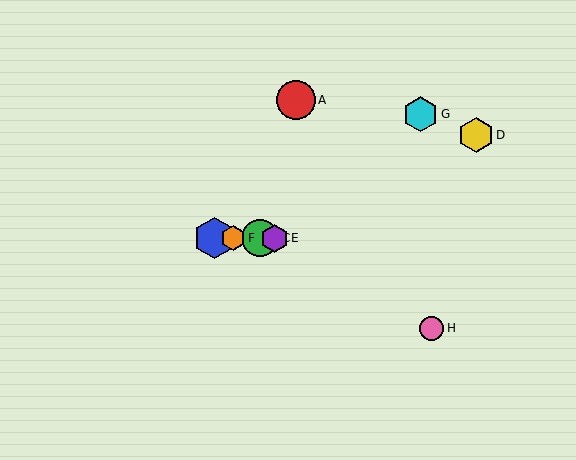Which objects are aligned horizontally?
Objects B, C, E, F are aligned horizontally.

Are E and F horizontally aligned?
Yes, both are at y≈238.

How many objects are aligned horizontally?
4 objects (B, C, E, F) are aligned horizontally.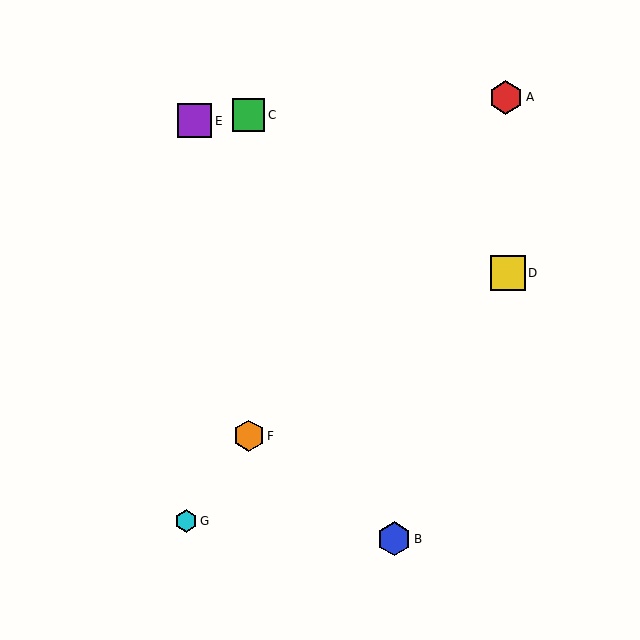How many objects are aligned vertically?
2 objects (C, F) are aligned vertically.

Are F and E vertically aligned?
No, F is at x≈249 and E is at x≈194.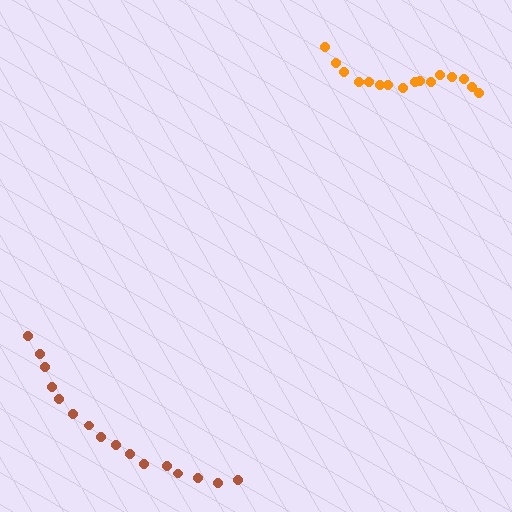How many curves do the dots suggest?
There are 2 distinct paths.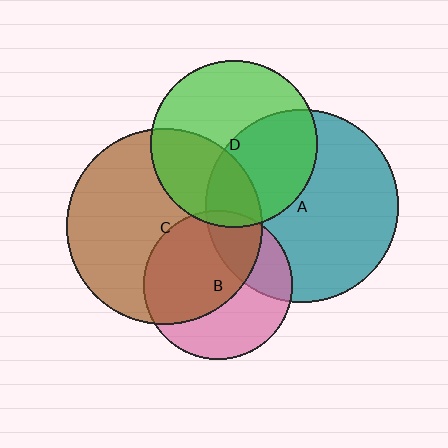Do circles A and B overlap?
Yes.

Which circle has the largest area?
Circle C (brown).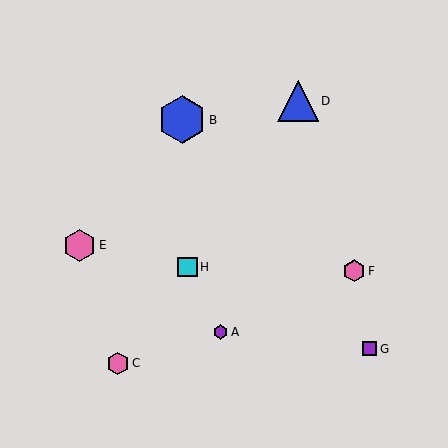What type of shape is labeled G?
Shape G is a purple square.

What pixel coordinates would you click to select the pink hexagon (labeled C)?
Click at (118, 363) to select the pink hexagon C.